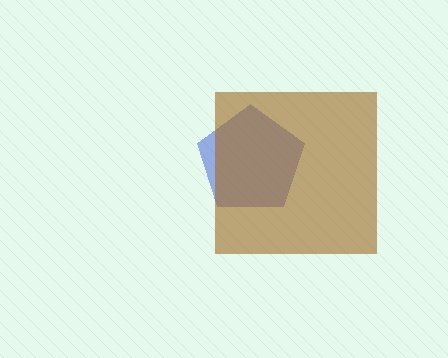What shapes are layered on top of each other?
The layered shapes are: a blue pentagon, a brown square.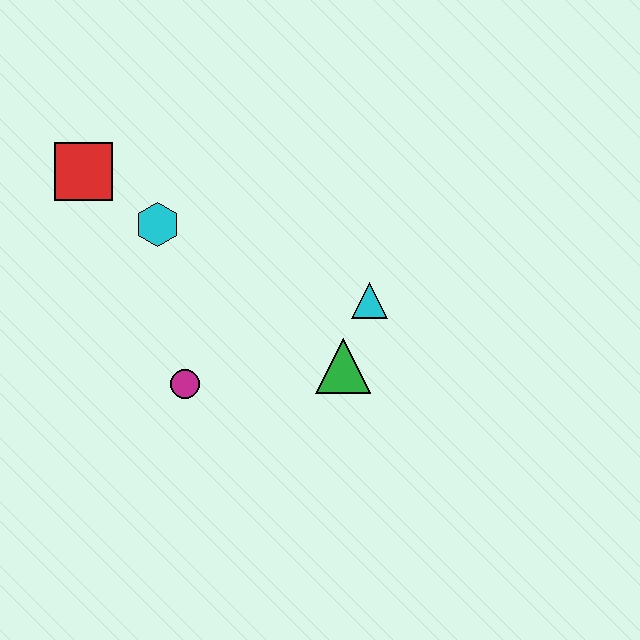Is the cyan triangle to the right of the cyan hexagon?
Yes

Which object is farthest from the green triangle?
The red square is farthest from the green triangle.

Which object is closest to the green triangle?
The cyan triangle is closest to the green triangle.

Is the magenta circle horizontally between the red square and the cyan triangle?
Yes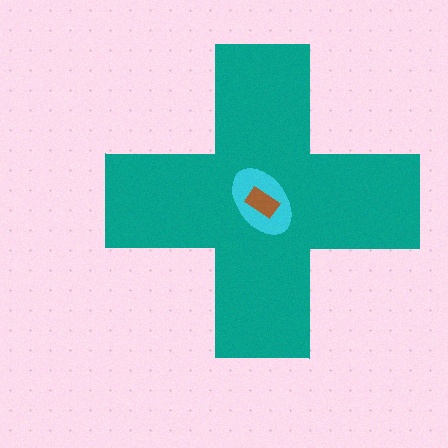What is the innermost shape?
The brown rectangle.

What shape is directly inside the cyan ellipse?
The brown rectangle.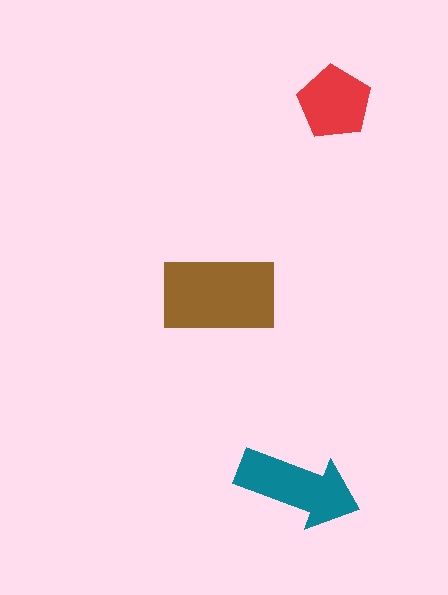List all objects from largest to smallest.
The brown rectangle, the teal arrow, the red pentagon.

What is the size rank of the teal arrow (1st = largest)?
2nd.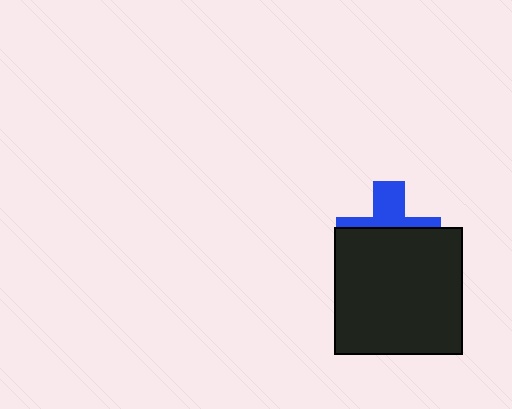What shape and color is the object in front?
The object in front is a black square.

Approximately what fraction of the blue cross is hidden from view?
Roughly 61% of the blue cross is hidden behind the black square.